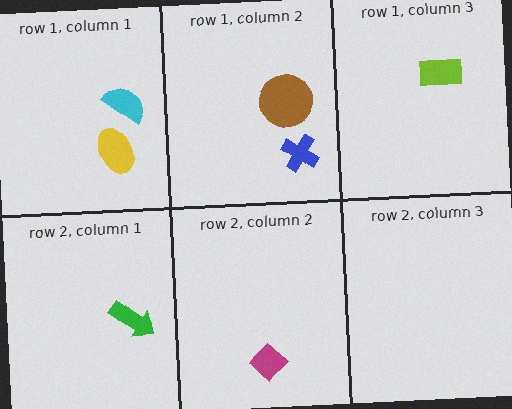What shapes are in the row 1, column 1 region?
The cyan semicircle, the yellow ellipse.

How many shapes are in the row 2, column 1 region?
1.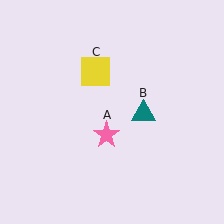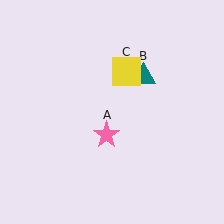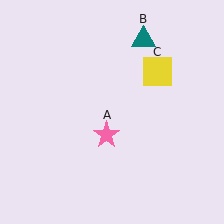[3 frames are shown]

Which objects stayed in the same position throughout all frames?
Pink star (object A) remained stationary.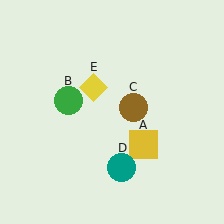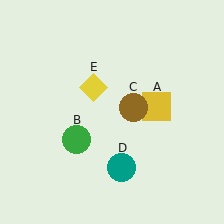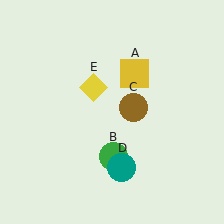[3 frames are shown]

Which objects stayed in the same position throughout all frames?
Brown circle (object C) and teal circle (object D) and yellow diamond (object E) remained stationary.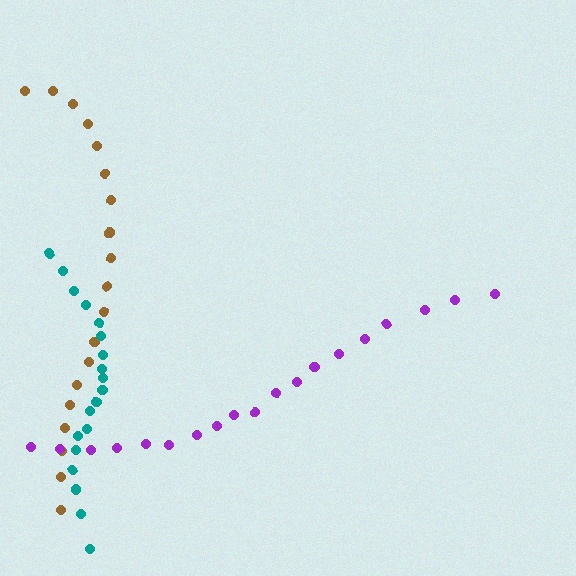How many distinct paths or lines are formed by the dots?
There are 3 distinct paths.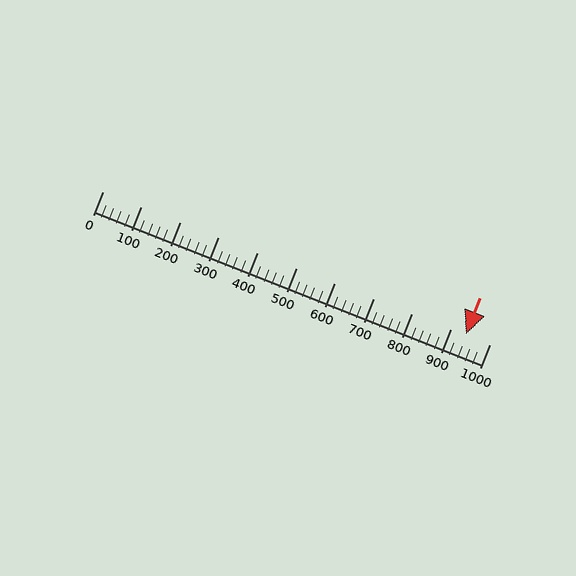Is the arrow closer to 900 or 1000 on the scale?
The arrow is closer to 900.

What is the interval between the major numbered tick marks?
The major tick marks are spaced 100 units apart.